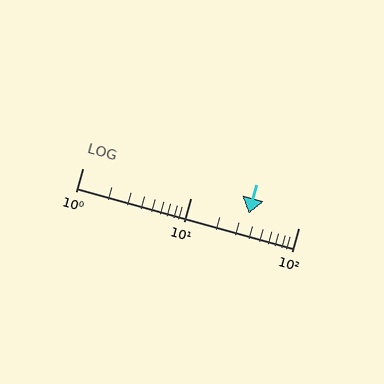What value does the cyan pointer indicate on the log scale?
The pointer indicates approximately 35.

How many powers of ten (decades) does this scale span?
The scale spans 2 decades, from 1 to 100.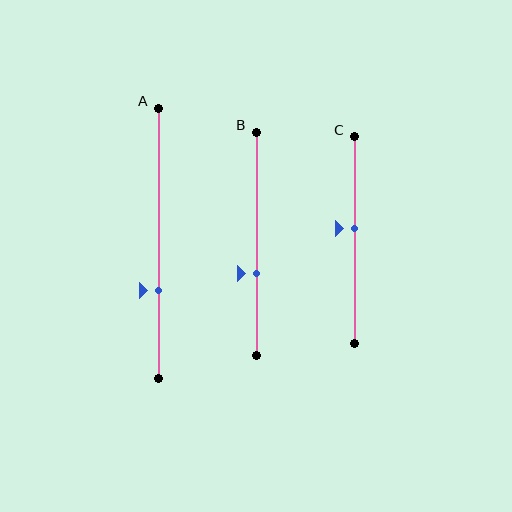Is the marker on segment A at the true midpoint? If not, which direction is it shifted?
No, the marker on segment A is shifted downward by about 18% of the segment length.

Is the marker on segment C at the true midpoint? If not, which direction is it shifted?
No, the marker on segment C is shifted upward by about 5% of the segment length.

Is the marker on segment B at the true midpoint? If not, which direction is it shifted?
No, the marker on segment B is shifted downward by about 13% of the segment length.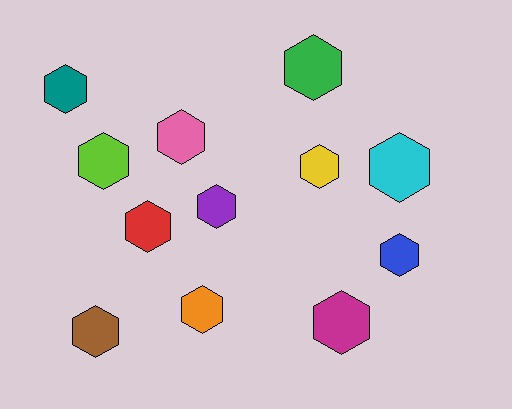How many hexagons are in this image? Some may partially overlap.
There are 12 hexagons.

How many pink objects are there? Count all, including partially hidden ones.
There is 1 pink object.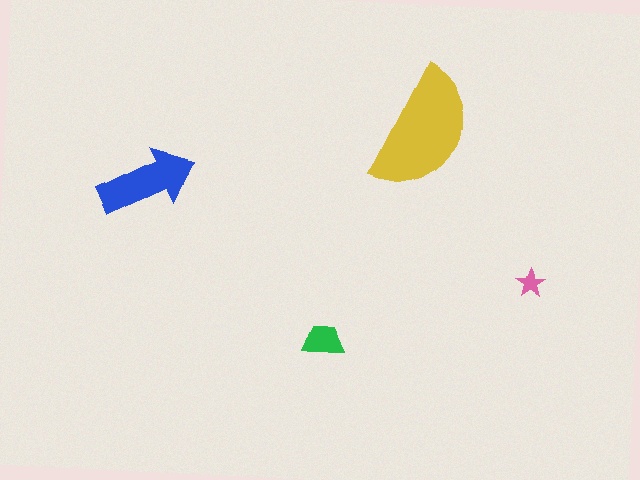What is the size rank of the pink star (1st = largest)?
4th.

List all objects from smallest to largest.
The pink star, the green trapezoid, the blue arrow, the yellow semicircle.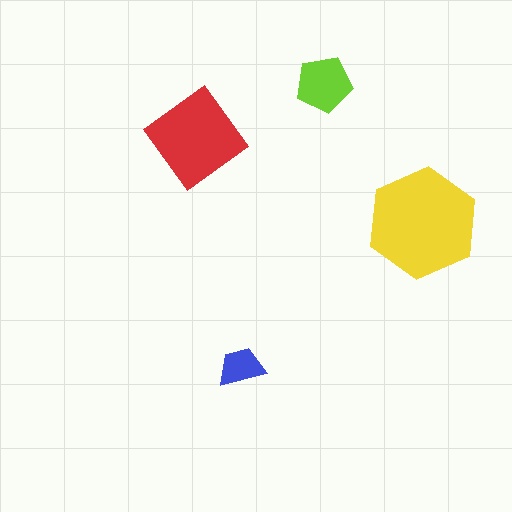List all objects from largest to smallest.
The yellow hexagon, the red diamond, the lime pentagon, the blue trapezoid.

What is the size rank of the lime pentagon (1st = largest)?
3rd.